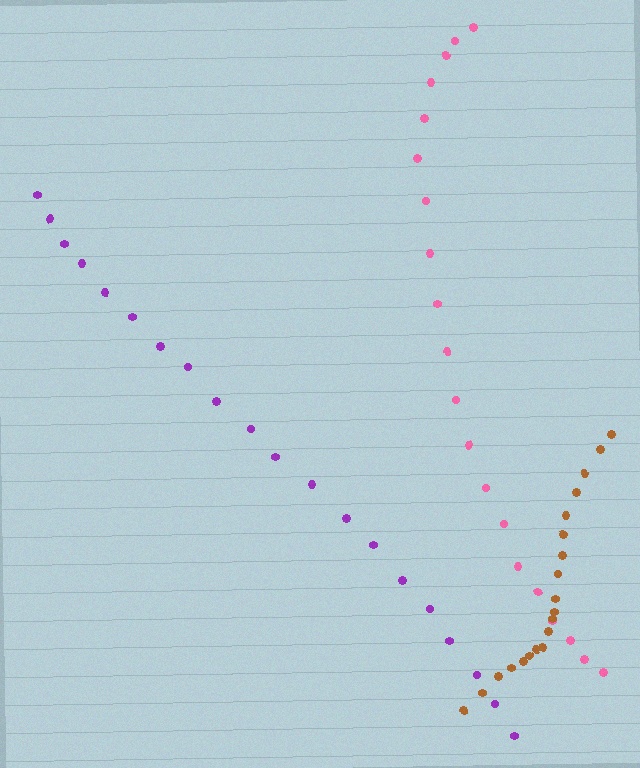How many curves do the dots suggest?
There are 3 distinct paths.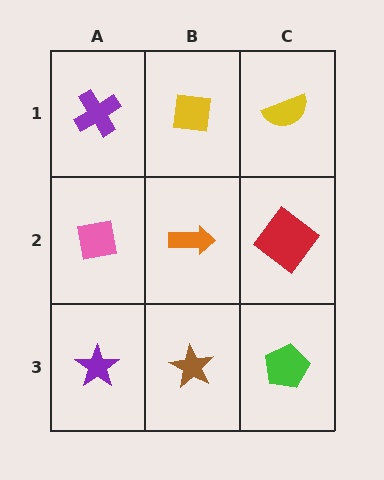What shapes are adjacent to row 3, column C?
A red diamond (row 2, column C), a brown star (row 3, column B).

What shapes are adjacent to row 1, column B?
An orange arrow (row 2, column B), a purple cross (row 1, column A), a yellow semicircle (row 1, column C).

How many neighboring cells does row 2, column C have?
3.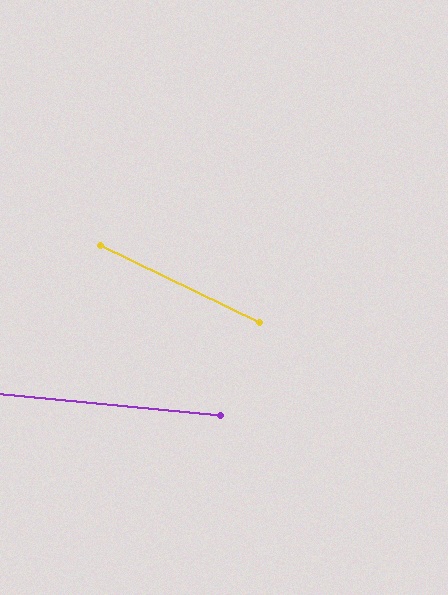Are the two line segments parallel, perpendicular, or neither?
Neither parallel nor perpendicular — they differ by about 20°.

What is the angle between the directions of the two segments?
Approximately 20 degrees.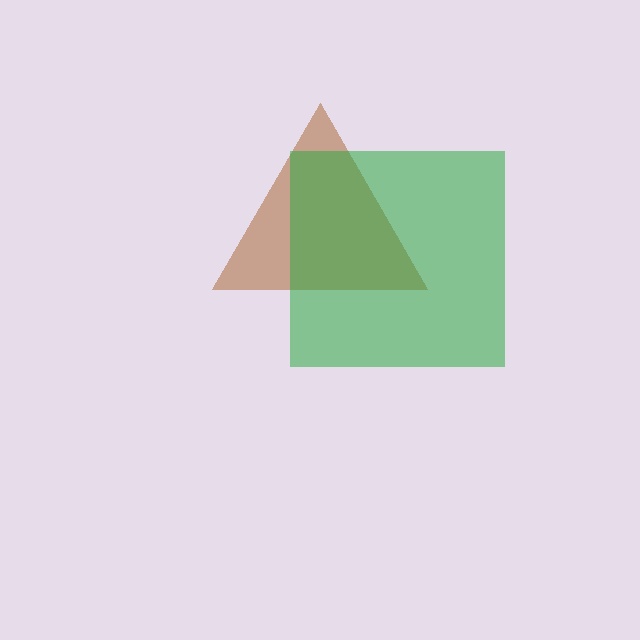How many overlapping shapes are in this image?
There are 2 overlapping shapes in the image.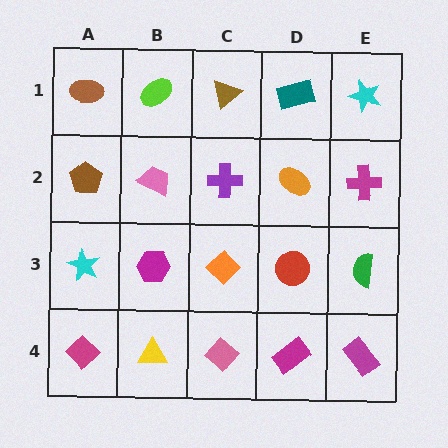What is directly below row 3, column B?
A yellow triangle.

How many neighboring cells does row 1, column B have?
3.